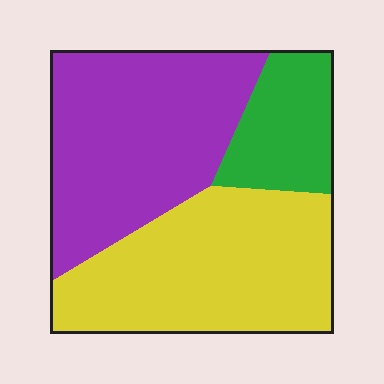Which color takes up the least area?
Green, at roughly 15%.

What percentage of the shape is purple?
Purple covers about 40% of the shape.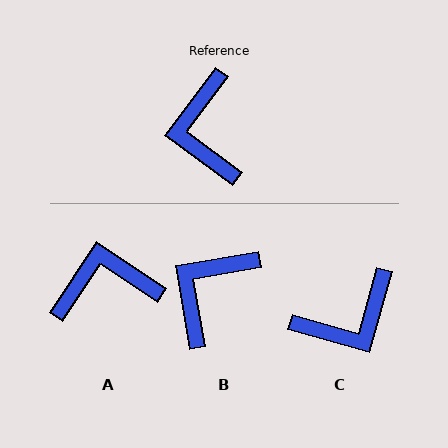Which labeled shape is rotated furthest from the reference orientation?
C, about 111 degrees away.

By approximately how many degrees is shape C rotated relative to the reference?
Approximately 111 degrees counter-clockwise.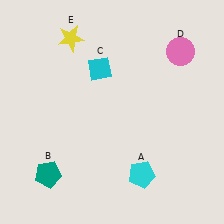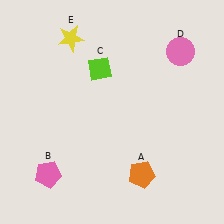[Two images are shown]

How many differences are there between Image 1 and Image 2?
There are 3 differences between the two images.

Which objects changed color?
A changed from cyan to orange. B changed from teal to pink. C changed from cyan to lime.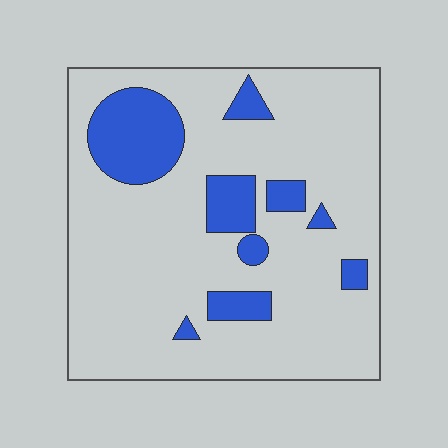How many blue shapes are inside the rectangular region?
9.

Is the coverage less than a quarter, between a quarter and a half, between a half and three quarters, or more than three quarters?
Less than a quarter.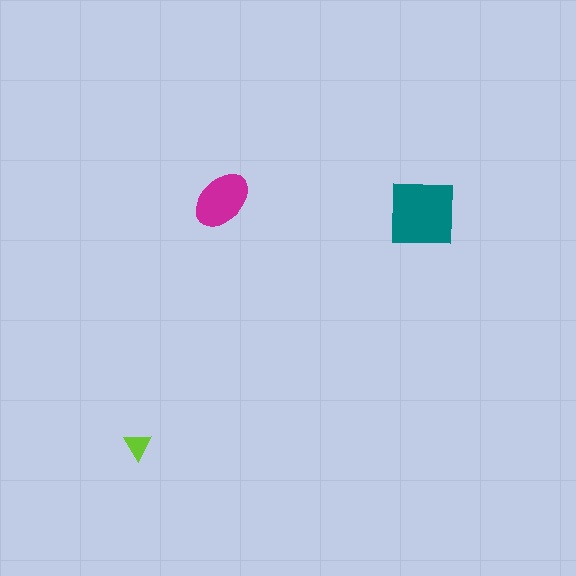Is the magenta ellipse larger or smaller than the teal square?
Smaller.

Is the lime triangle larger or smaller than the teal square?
Smaller.